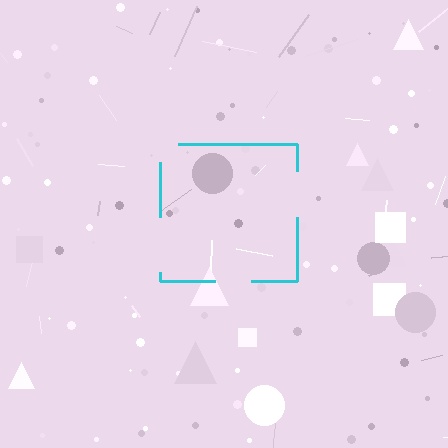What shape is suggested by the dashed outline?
The dashed outline suggests a square.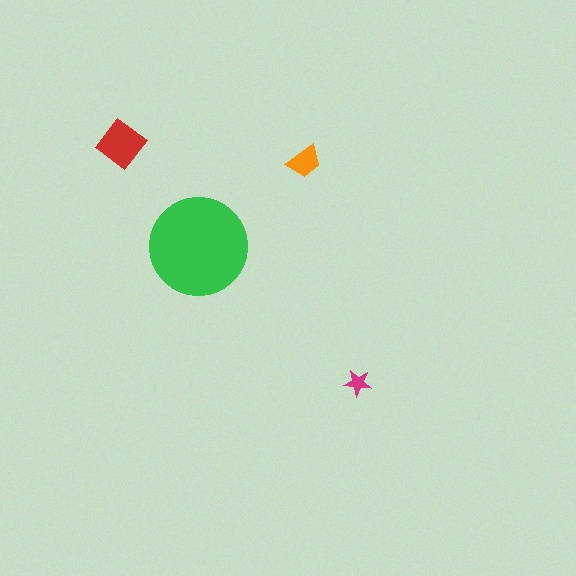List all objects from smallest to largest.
The magenta star, the orange trapezoid, the red diamond, the green circle.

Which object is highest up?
The red diamond is topmost.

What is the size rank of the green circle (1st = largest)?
1st.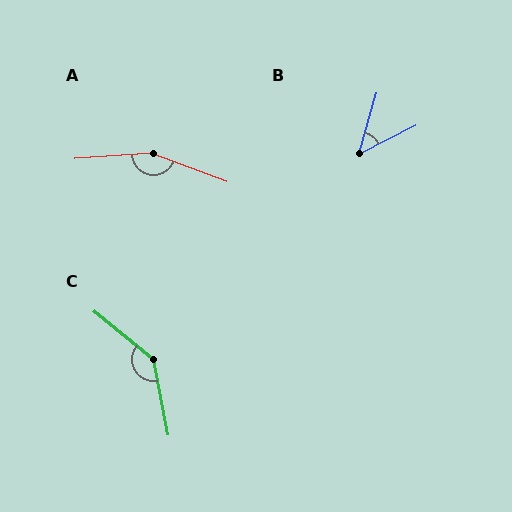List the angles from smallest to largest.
B (48°), C (140°), A (155°).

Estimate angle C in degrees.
Approximately 140 degrees.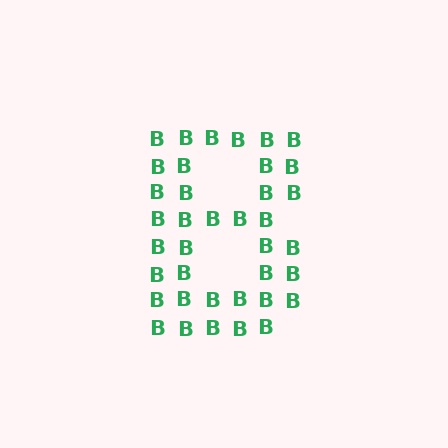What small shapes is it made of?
It is made of small letter B's.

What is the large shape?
The large shape is the letter B.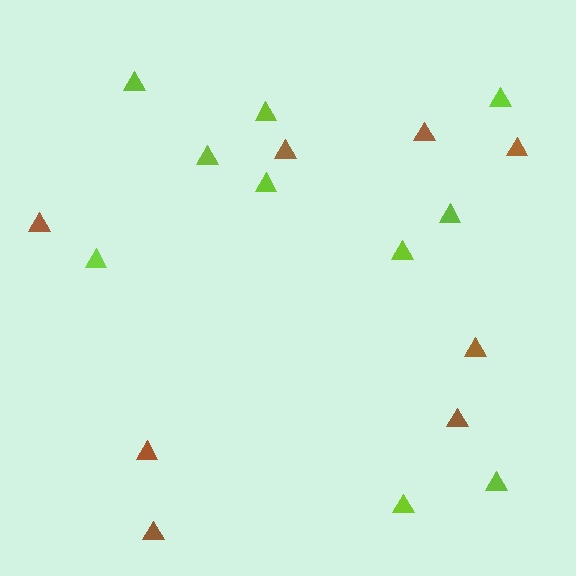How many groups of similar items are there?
There are 2 groups: one group of brown triangles (8) and one group of lime triangles (10).